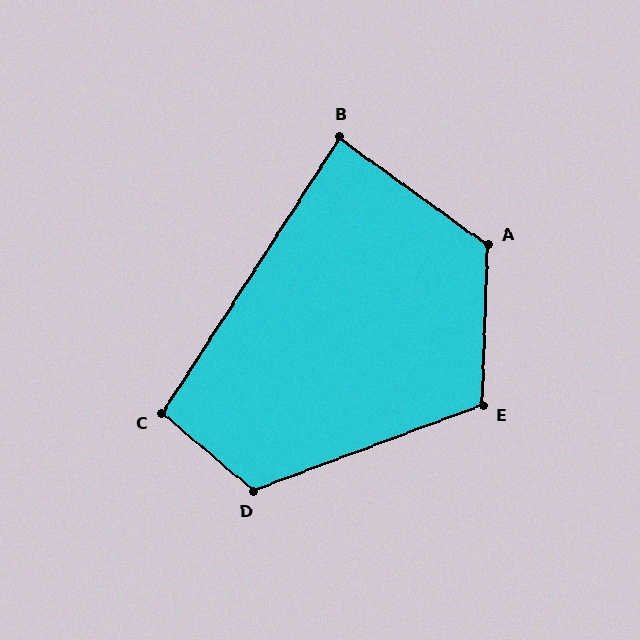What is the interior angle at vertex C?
Approximately 98 degrees (obtuse).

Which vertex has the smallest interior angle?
B, at approximately 87 degrees.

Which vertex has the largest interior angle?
A, at approximately 124 degrees.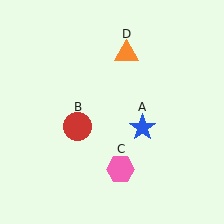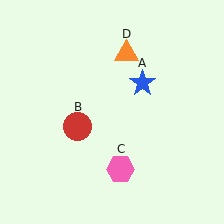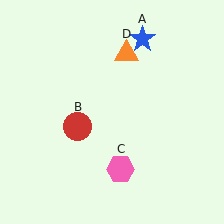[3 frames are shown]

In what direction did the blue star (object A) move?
The blue star (object A) moved up.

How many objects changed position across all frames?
1 object changed position: blue star (object A).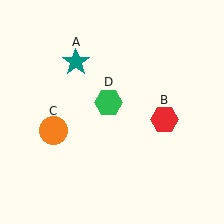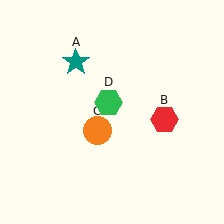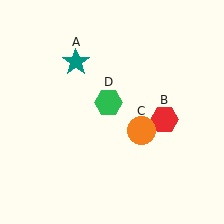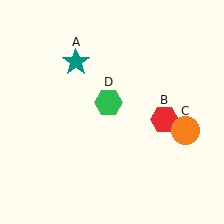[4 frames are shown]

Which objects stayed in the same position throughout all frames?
Teal star (object A) and red hexagon (object B) and green hexagon (object D) remained stationary.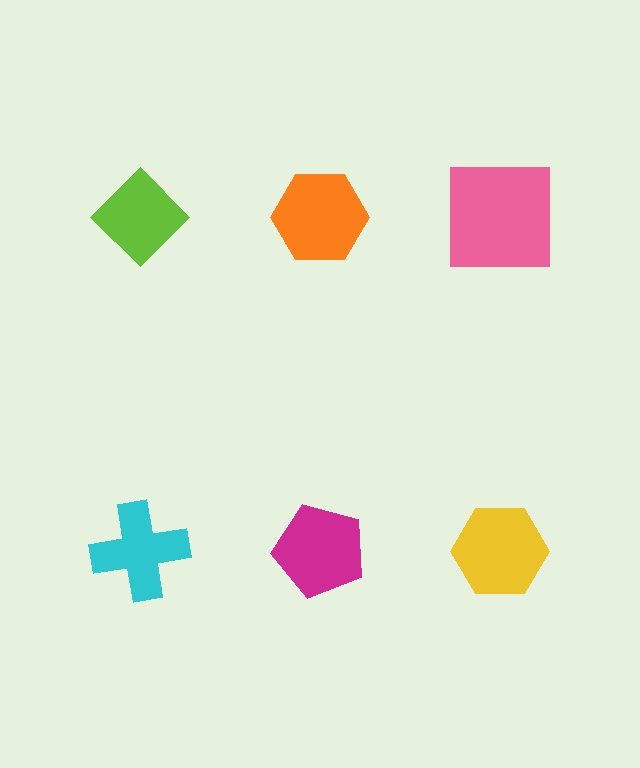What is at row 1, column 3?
A pink square.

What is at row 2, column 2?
A magenta pentagon.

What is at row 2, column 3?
A yellow hexagon.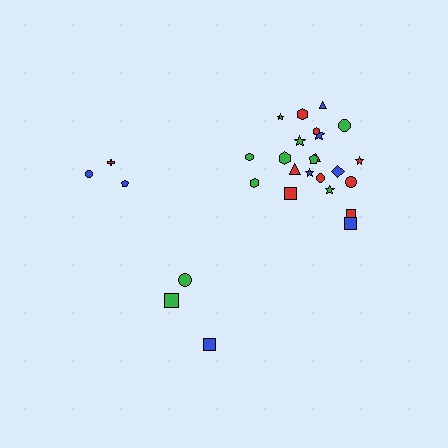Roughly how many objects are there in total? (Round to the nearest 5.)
Roughly 30 objects in total.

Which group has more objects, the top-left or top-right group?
The top-right group.